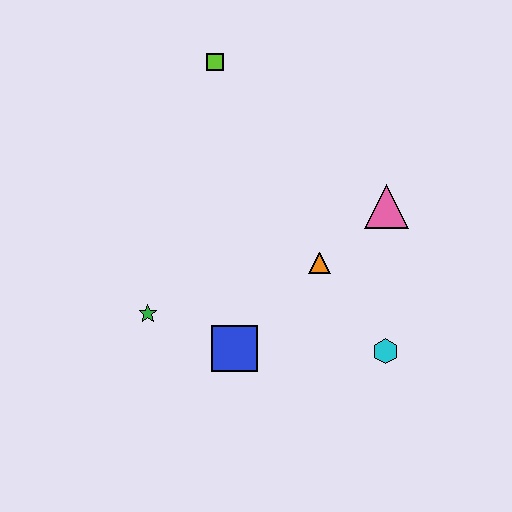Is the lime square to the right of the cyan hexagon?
No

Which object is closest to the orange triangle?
The pink triangle is closest to the orange triangle.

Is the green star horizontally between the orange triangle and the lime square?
No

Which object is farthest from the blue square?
The lime square is farthest from the blue square.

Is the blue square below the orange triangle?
Yes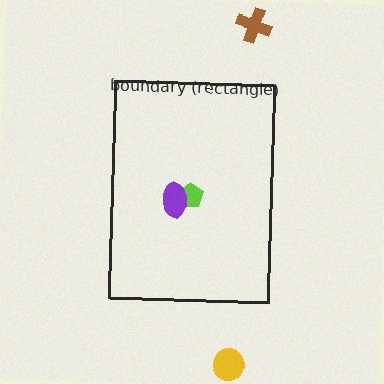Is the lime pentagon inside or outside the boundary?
Inside.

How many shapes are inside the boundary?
2 inside, 2 outside.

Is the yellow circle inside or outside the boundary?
Outside.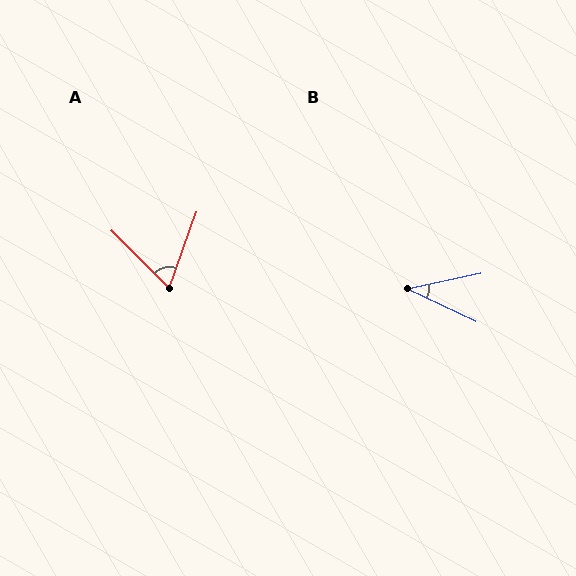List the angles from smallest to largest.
B (37°), A (64°).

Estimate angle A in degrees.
Approximately 64 degrees.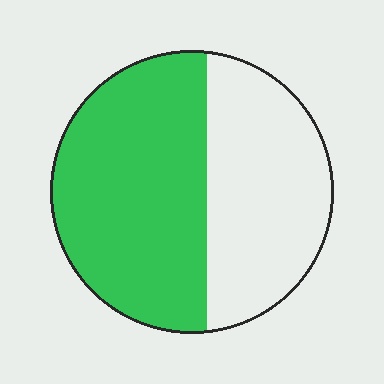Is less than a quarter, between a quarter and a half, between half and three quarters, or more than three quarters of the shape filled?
Between half and three quarters.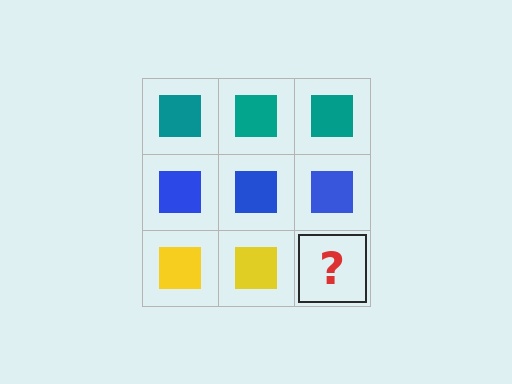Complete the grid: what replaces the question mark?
The question mark should be replaced with a yellow square.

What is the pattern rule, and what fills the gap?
The rule is that each row has a consistent color. The gap should be filled with a yellow square.